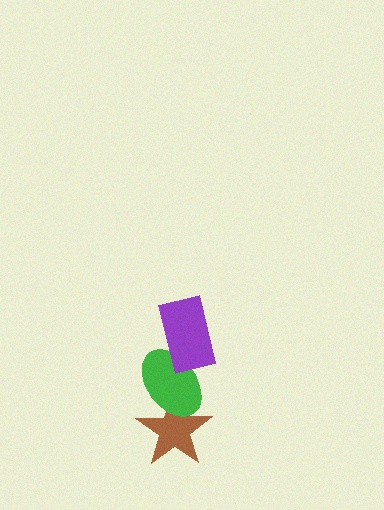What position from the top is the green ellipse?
The green ellipse is 2nd from the top.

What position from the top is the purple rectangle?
The purple rectangle is 1st from the top.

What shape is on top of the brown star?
The green ellipse is on top of the brown star.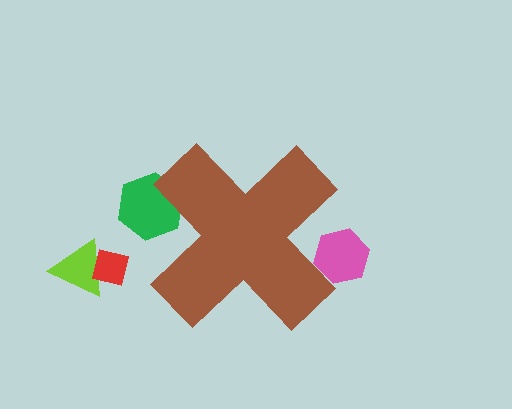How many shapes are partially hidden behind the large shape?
2 shapes are partially hidden.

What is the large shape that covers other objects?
A brown cross.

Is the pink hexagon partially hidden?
Yes, the pink hexagon is partially hidden behind the brown cross.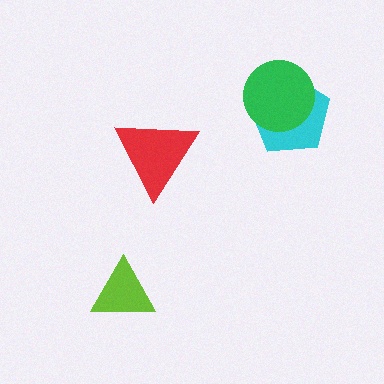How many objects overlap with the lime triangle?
0 objects overlap with the lime triangle.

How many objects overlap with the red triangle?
0 objects overlap with the red triangle.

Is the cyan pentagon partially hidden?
Yes, it is partially covered by another shape.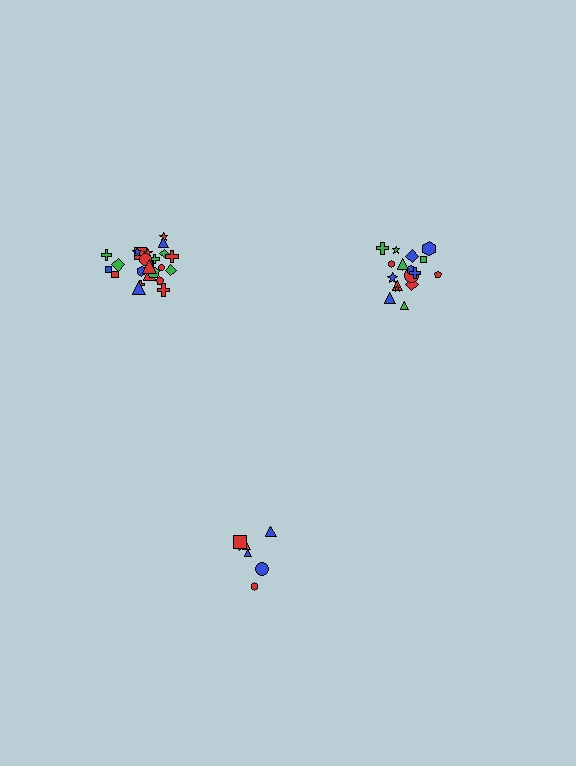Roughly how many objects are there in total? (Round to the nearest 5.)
Roughly 50 objects in total.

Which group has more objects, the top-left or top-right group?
The top-left group.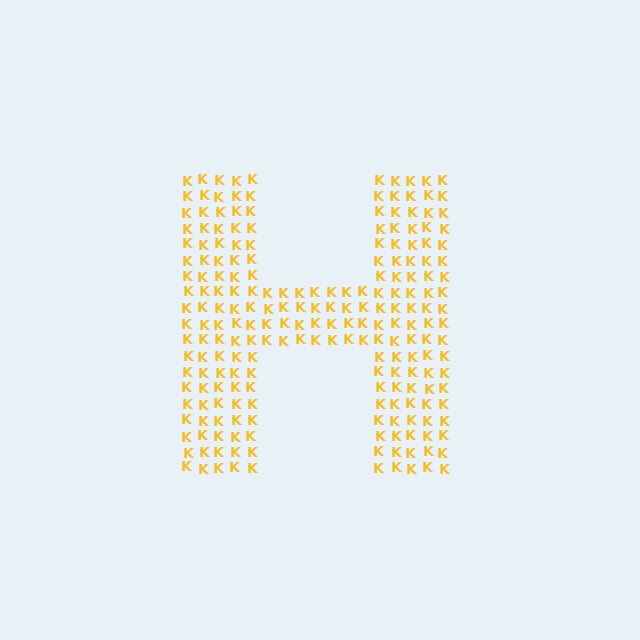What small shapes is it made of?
It is made of small letter K's.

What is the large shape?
The large shape is the letter H.